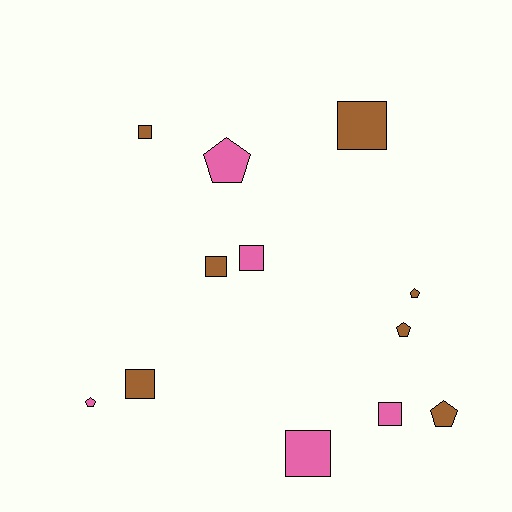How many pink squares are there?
There are 3 pink squares.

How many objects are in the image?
There are 12 objects.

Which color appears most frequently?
Brown, with 7 objects.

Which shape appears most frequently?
Square, with 7 objects.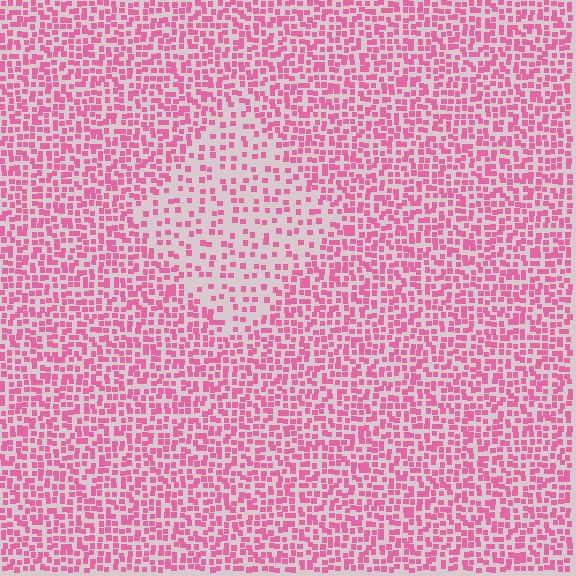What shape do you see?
I see a diamond.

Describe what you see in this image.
The image contains small pink elements arranged at two different densities. A diamond-shaped region is visible where the elements are less densely packed than the surrounding area.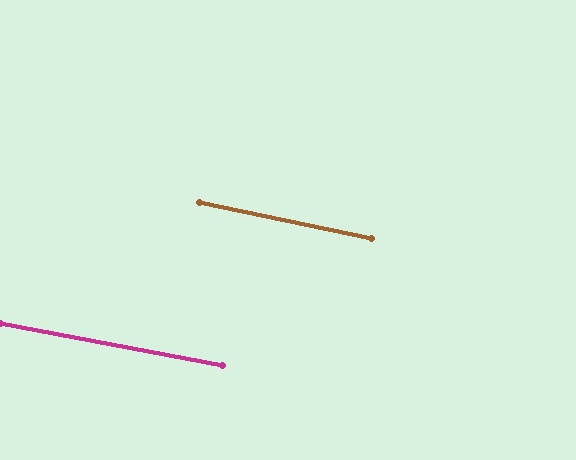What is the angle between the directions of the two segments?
Approximately 1 degree.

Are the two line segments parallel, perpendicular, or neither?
Parallel — their directions differ by only 1.1°.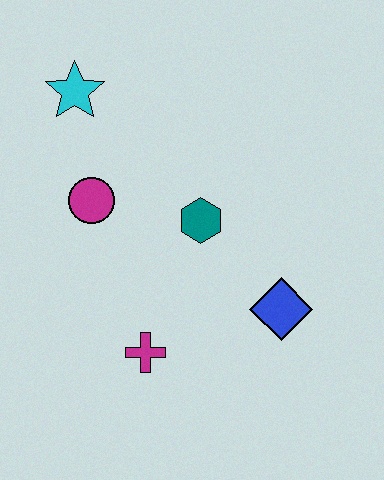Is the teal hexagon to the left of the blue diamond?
Yes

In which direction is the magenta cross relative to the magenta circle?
The magenta cross is below the magenta circle.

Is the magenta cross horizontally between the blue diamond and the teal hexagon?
No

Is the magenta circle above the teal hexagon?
Yes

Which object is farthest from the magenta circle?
The blue diamond is farthest from the magenta circle.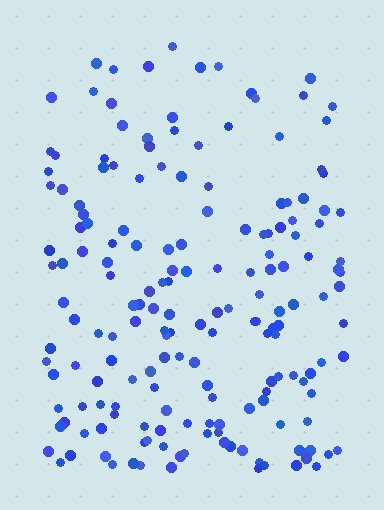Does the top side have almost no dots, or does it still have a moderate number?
Still a moderate number, just noticeably fewer than the bottom.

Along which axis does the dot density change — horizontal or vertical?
Vertical.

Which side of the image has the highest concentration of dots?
The bottom.